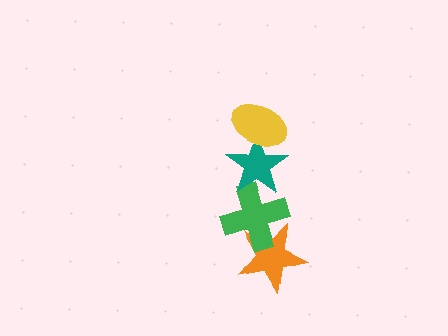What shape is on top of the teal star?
The yellow ellipse is on top of the teal star.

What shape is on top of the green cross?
The teal star is on top of the green cross.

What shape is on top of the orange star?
The green cross is on top of the orange star.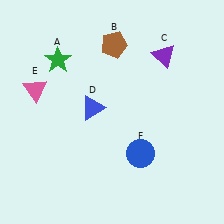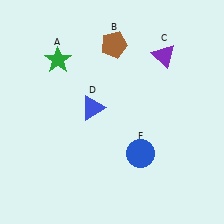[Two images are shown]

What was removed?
The pink triangle (E) was removed in Image 2.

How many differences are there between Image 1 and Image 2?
There is 1 difference between the two images.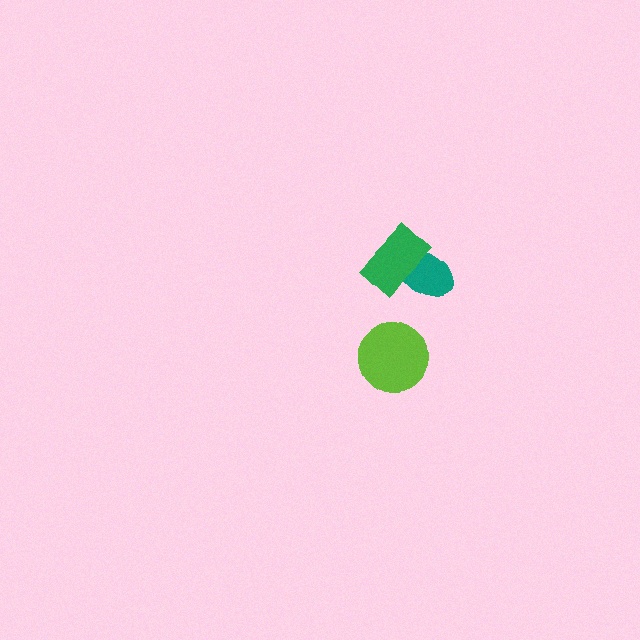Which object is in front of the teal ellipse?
The green rectangle is in front of the teal ellipse.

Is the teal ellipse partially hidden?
Yes, it is partially covered by another shape.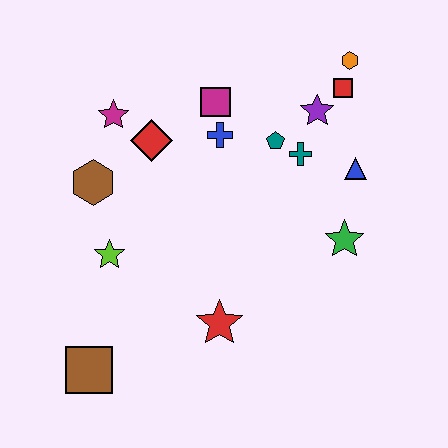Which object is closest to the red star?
The lime star is closest to the red star.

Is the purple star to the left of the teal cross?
No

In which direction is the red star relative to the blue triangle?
The red star is below the blue triangle.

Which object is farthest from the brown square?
The orange hexagon is farthest from the brown square.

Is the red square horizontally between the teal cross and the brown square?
No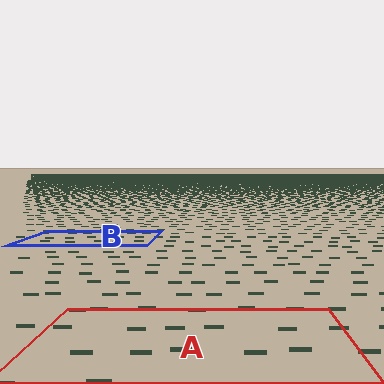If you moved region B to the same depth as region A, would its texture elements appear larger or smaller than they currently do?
They would appear larger. At a closer depth, the same texture elements are projected at a bigger on-screen size.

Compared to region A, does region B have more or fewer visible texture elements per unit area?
Region B has more texture elements per unit area — they are packed more densely because it is farther away.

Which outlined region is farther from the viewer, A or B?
Region B is farther from the viewer — the texture elements inside it appear smaller and more densely packed.